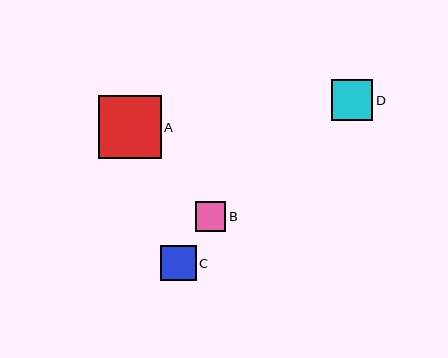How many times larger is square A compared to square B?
Square A is approximately 2.0 times the size of square B.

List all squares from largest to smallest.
From largest to smallest: A, D, C, B.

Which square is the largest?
Square A is the largest with a size of approximately 63 pixels.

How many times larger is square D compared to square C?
Square D is approximately 1.2 times the size of square C.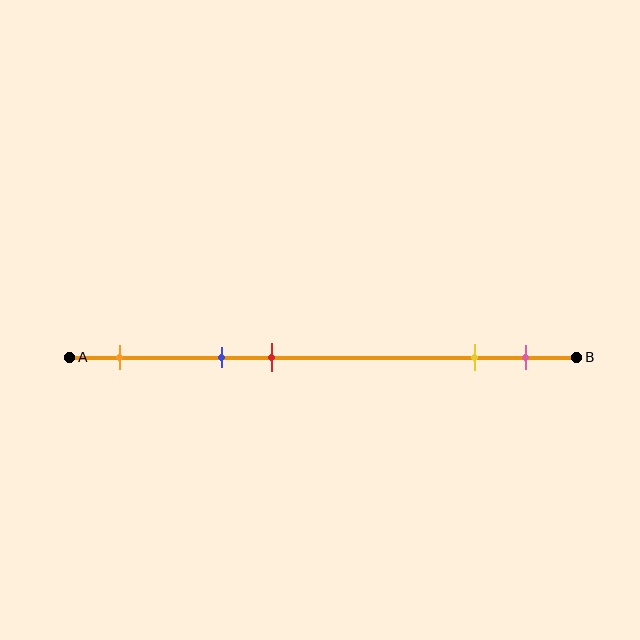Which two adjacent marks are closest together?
The yellow and pink marks are the closest adjacent pair.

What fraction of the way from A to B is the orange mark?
The orange mark is approximately 10% (0.1) of the way from A to B.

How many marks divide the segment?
There are 5 marks dividing the segment.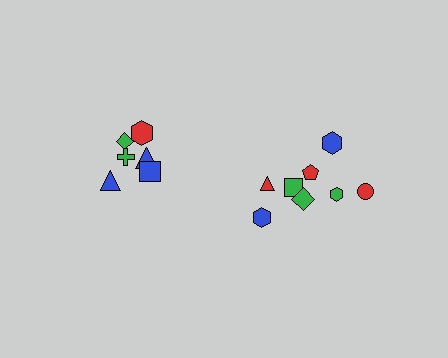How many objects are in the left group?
There are 6 objects.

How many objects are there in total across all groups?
There are 14 objects.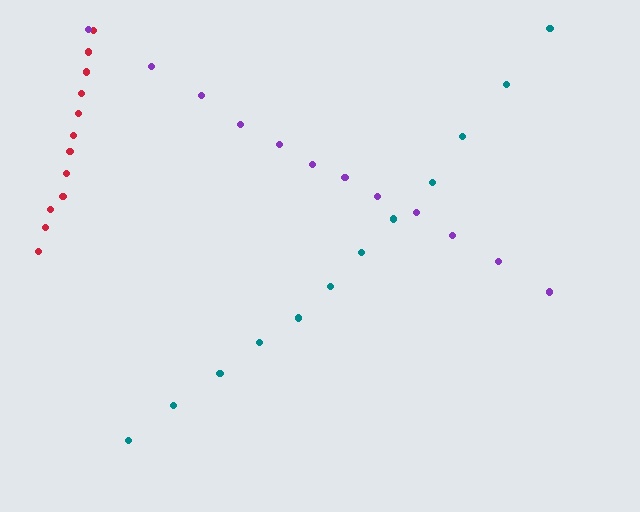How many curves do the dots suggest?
There are 3 distinct paths.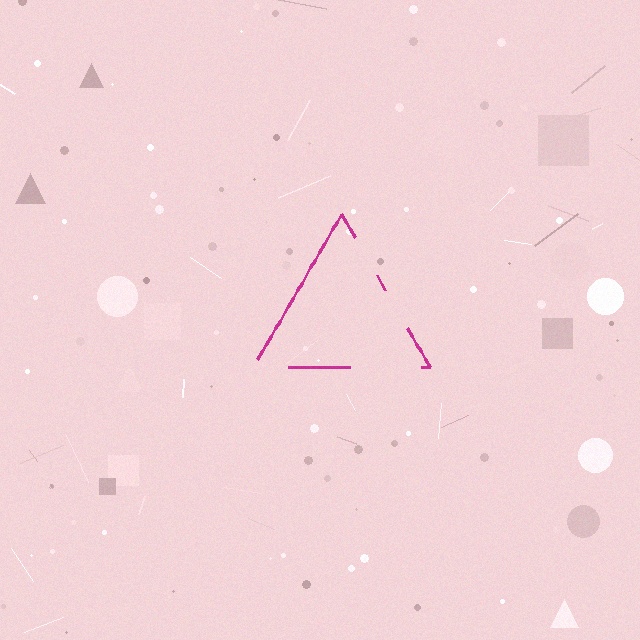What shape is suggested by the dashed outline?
The dashed outline suggests a triangle.